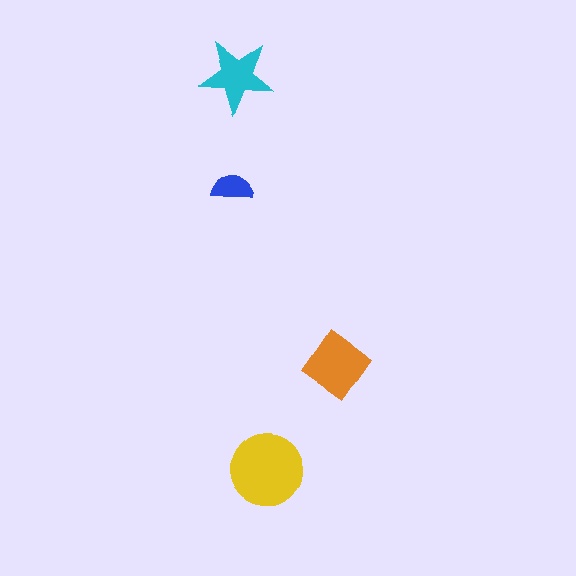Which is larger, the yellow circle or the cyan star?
The yellow circle.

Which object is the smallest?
The blue semicircle.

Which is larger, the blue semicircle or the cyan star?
The cyan star.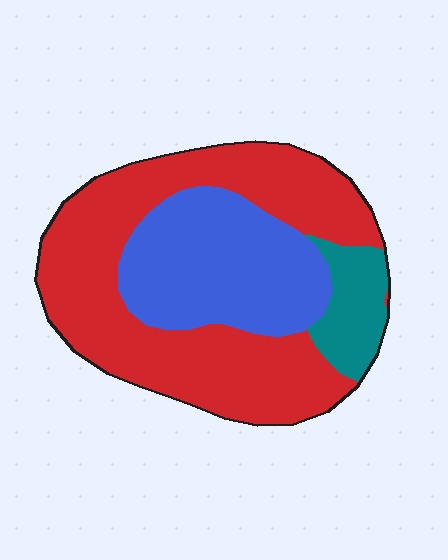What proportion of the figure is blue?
Blue covers about 30% of the figure.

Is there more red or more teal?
Red.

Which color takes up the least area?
Teal, at roughly 10%.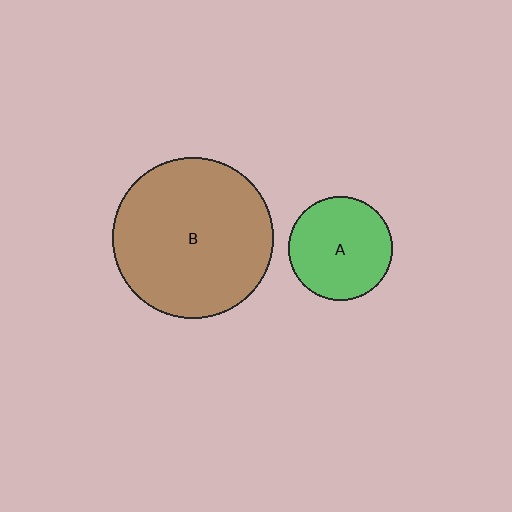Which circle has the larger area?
Circle B (brown).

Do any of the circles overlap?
No, none of the circles overlap.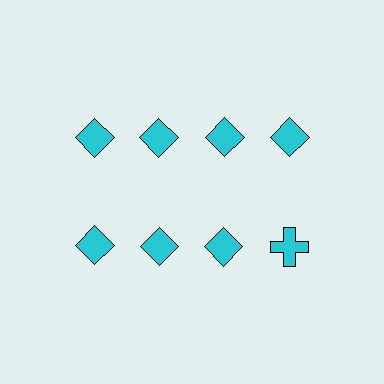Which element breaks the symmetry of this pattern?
The cyan cross in the second row, second from right column breaks the symmetry. All other shapes are cyan diamonds.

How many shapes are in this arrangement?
There are 8 shapes arranged in a grid pattern.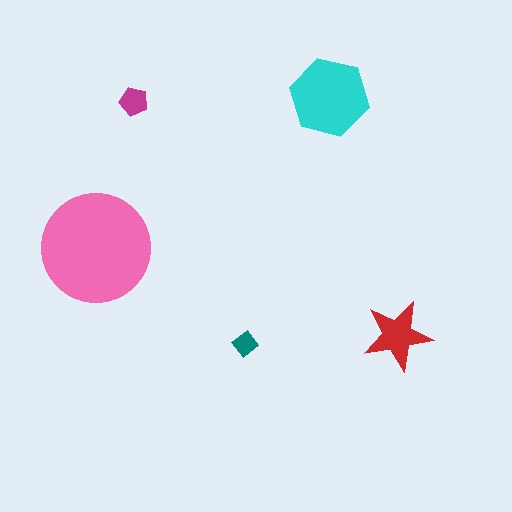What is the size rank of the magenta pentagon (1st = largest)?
4th.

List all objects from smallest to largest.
The teal diamond, the magenta pentagon, the red star, the cyan hexagon, the pink circle.